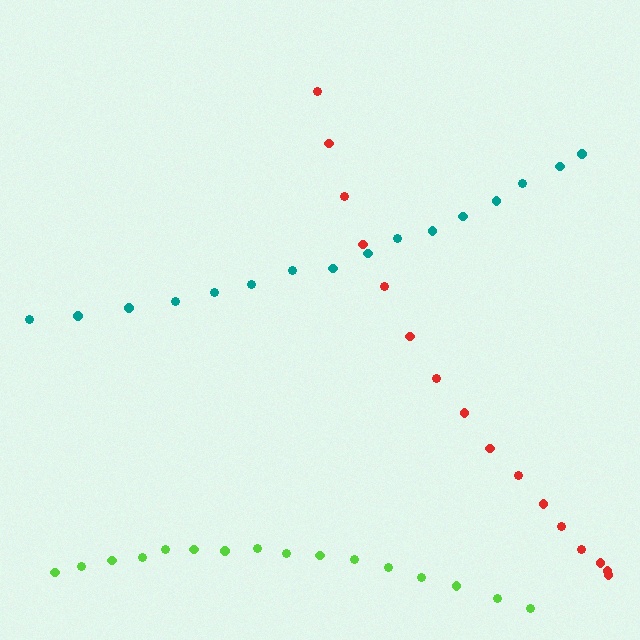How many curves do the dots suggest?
There are 3 distinct paths.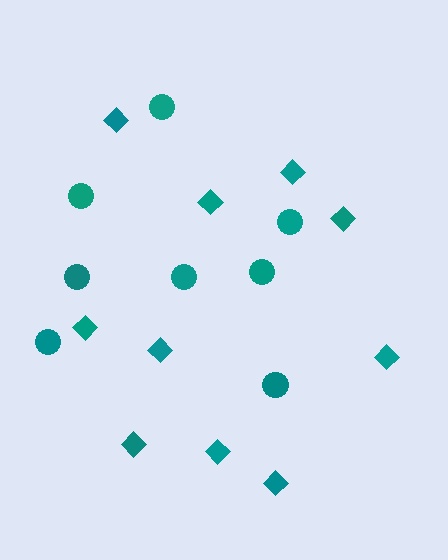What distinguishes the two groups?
There are 2 groups: one group of circles (8) and one group of diamonds (10).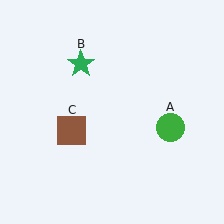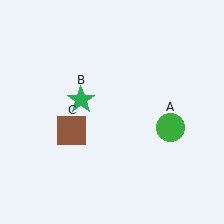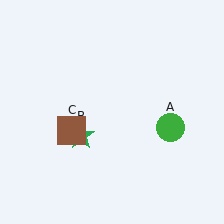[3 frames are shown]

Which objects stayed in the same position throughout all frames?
Green circle (object A) and brown square (object C) remained stationary.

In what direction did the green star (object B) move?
The green star (object B) moved down.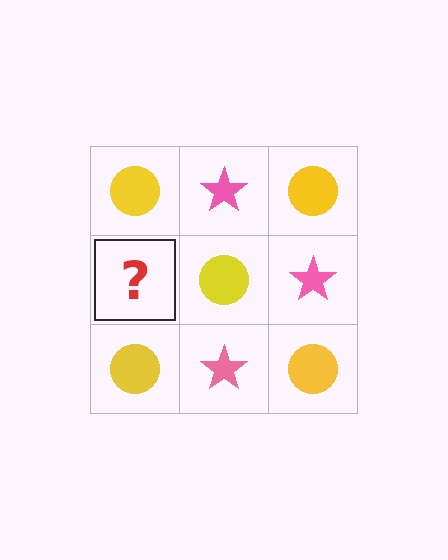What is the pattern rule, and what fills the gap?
The rule is that it alternates yellow circle and pink star in a checkerboard pattern. The gap should be filled with a pink star.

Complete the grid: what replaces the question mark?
The question mark should be replaced with a pink star.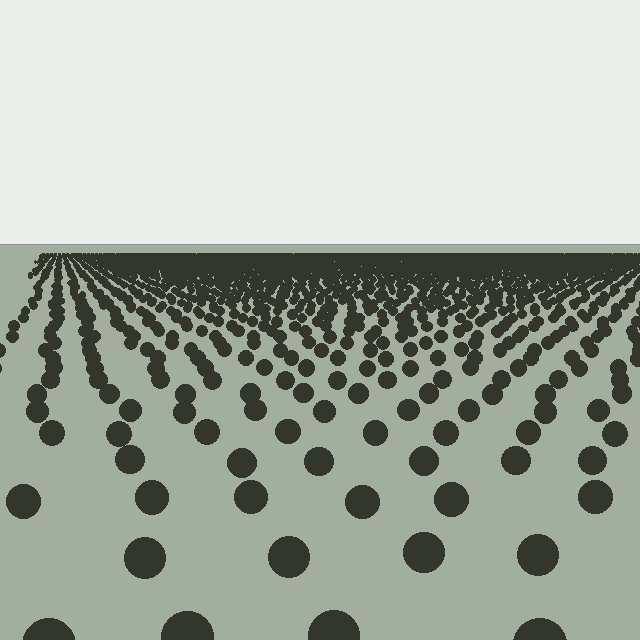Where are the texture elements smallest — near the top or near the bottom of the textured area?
Near the top.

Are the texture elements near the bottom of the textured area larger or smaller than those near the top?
Larger. Near the bottom, elements are closer to the viewer and appear at a bigger on-screen size.